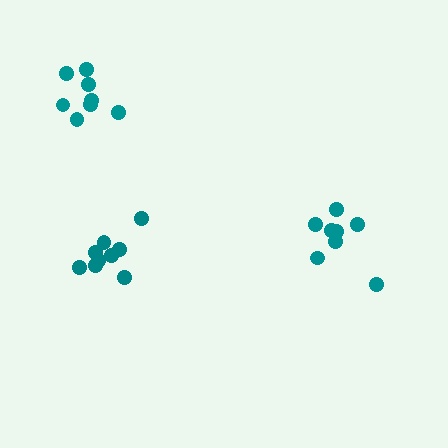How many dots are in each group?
Group 1: 9 dots, Group 2: 8 dots, Group 3: 8 dots (25 total).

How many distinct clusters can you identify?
There are 3 distinct clusters.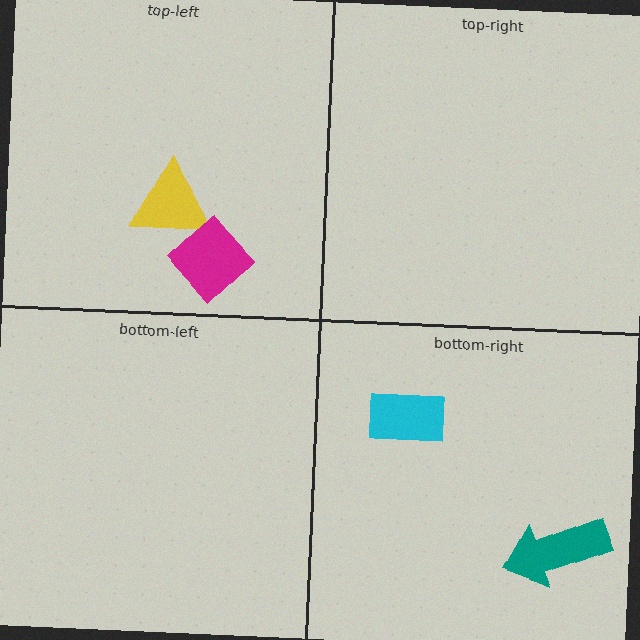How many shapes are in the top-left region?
2.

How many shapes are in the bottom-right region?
2.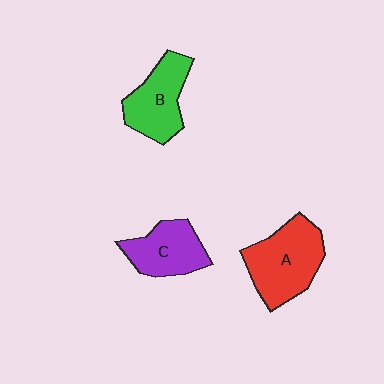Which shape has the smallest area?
Shape C (purple).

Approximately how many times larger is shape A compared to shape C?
Approximately 1.4 times.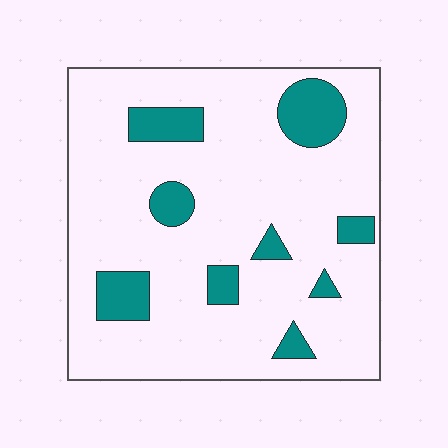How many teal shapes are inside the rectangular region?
9.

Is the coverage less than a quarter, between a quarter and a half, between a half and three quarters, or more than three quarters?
Less than a quarter.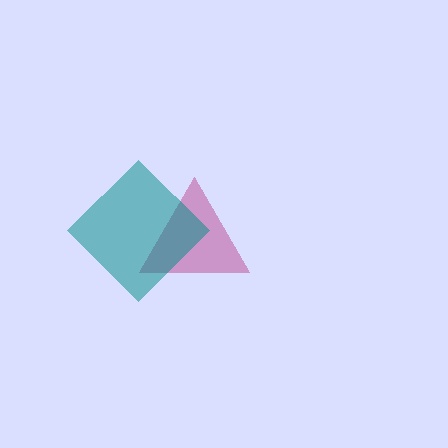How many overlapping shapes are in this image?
There are 2 overlapping shapes in the image.